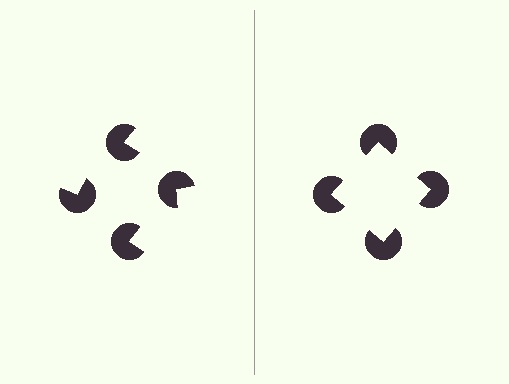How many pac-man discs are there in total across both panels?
8 — 4 on each side.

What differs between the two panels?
The pac-man discs are positioned identically on both sides; only the wedge orientations differ. On the right they align to a square; on the left they are misaligned.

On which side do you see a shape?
An illusory square appears on the right side. On the left side the wedge cuts are rotated, so no coherent shape forms.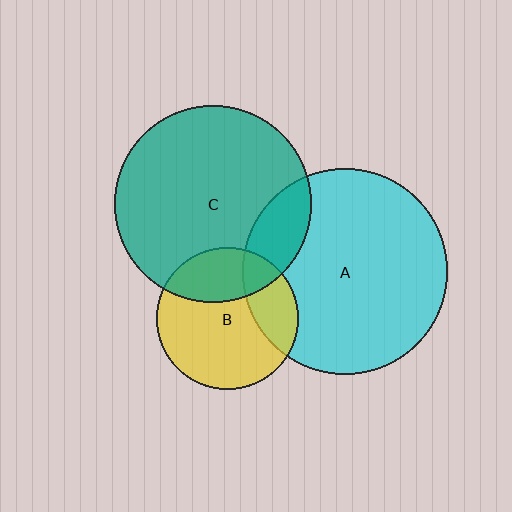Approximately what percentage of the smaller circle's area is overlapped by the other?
Approximately 30%.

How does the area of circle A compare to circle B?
Approximately 2.1 times.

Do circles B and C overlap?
Yes.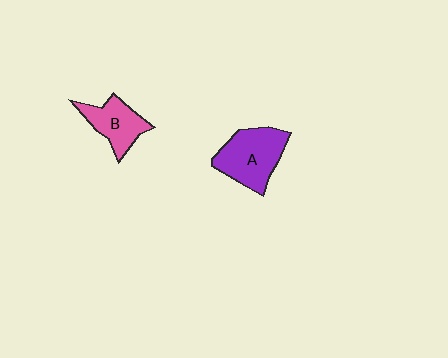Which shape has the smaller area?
Shape B (pink).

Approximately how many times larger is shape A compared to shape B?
Approximately 1.4 times.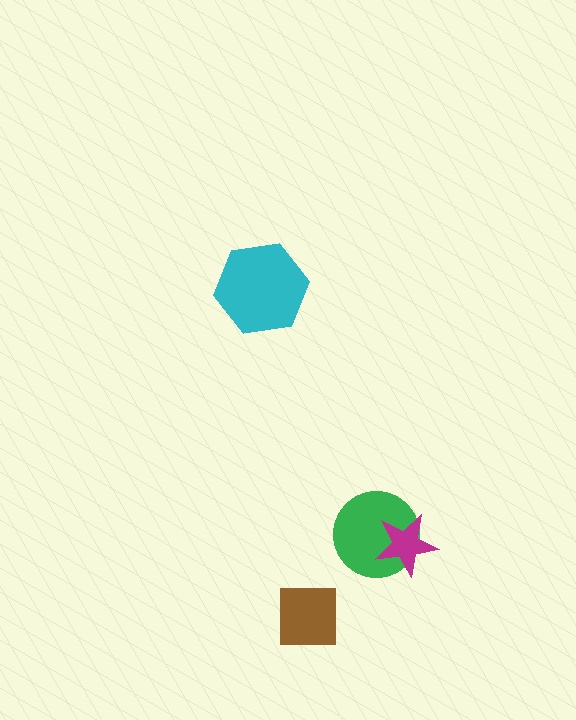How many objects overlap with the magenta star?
1 object overlaps with the magenta star.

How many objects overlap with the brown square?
0 objects overlap with the brown square.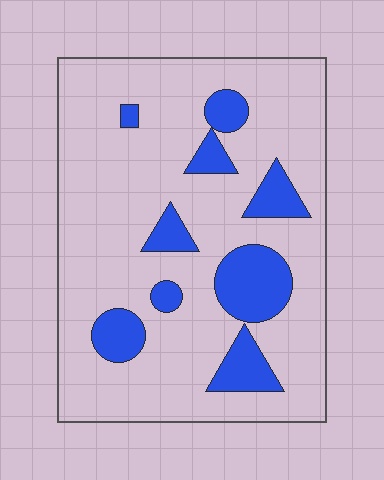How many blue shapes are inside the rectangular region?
9.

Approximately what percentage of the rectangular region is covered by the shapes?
Approximately 20%.